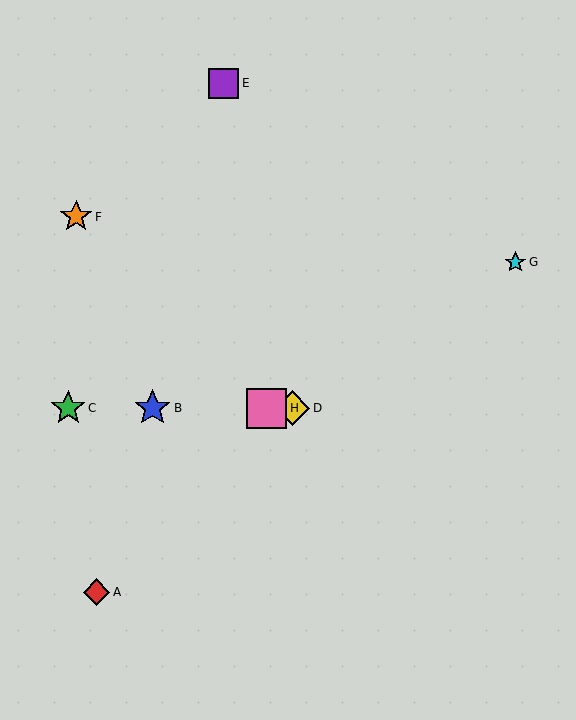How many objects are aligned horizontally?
4 objects (B, C, D, H) are aligned horizontally.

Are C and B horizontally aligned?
Yes, both are at y≈408.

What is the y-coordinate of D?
Object D is at y≈408.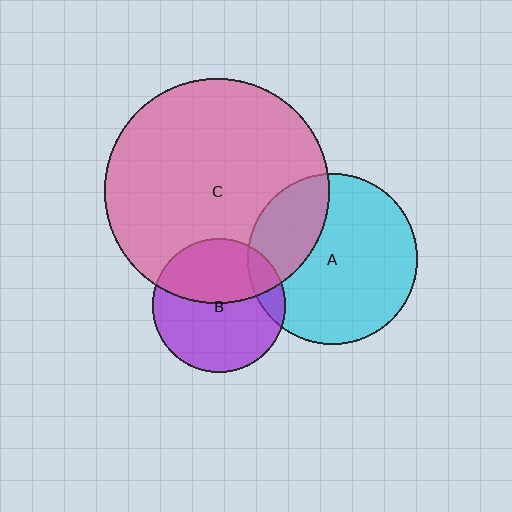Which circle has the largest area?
Circle C (pink).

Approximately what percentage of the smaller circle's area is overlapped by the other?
Approximately 30%.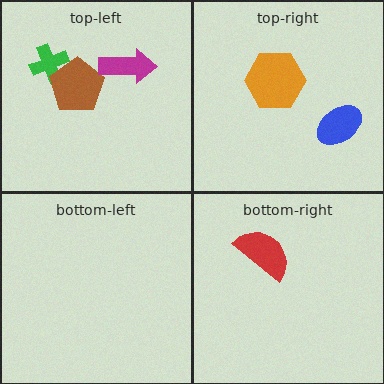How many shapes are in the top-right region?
2.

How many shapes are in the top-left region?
3.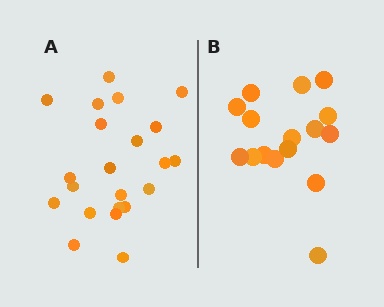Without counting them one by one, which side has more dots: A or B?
Region A (the left region) has more dots.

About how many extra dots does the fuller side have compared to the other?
Region A has about 6 more dots than region B.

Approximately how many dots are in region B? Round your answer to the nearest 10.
About 20 dots. (The exact count is 16, which rounds to 20.)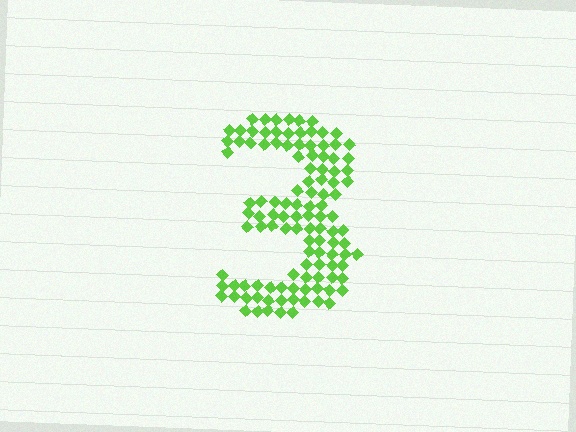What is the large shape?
The large shape is the digit 3.